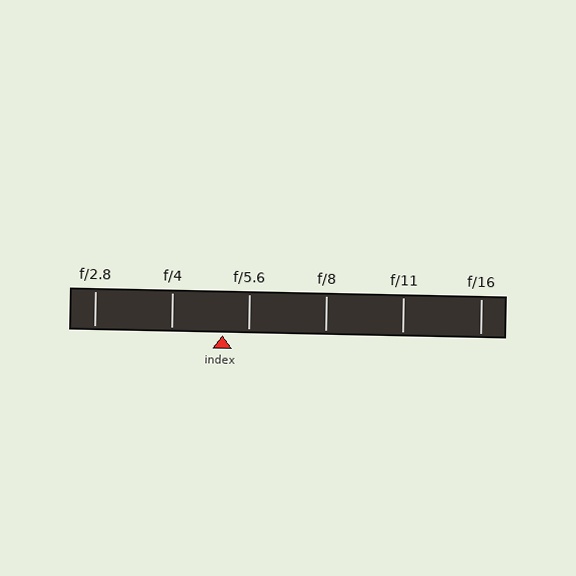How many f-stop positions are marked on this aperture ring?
There are 6 f-stop positions marked.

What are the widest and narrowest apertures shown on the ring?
The widest aperture shown is f/2.8 and the narrowest is f/16.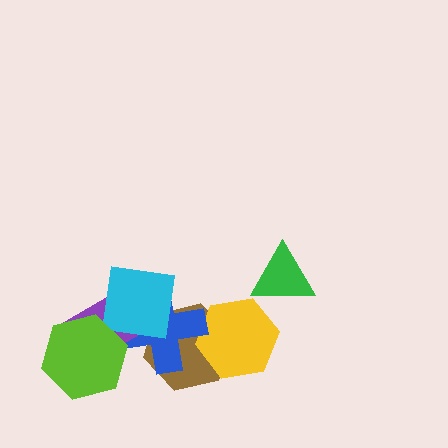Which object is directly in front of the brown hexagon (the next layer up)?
The yellow hexagon is directly in front of the brown hexagon.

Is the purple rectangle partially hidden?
Yes, it is partially covered by another shape.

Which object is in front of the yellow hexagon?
The blue cross is in front of the yellow hexagon.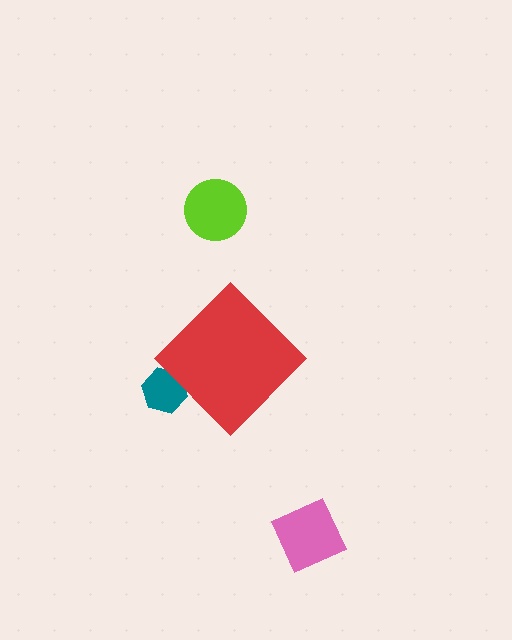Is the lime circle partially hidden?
No, the lime circle is fully visible.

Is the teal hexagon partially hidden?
Yes, the teal hexagon is partially hidden behind the red diamond.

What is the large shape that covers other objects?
A red diamond.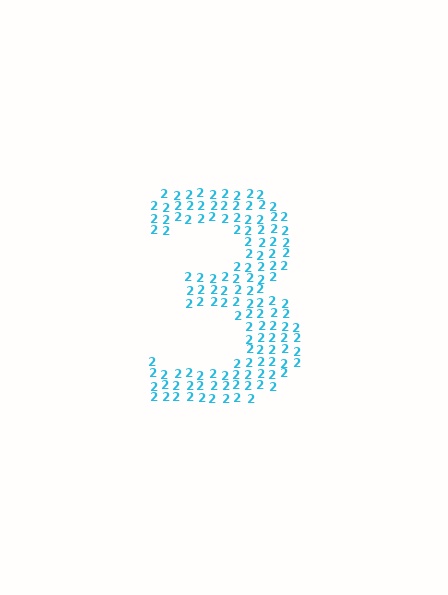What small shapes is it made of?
It is made of small digit 2's.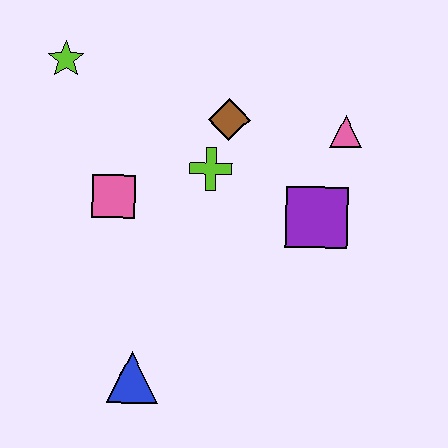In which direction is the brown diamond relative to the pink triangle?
The brown diamond is to the left of the pink triangle.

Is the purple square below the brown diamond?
Yes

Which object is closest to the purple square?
The pink triangle is closest to the purple square.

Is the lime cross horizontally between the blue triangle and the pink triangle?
Yes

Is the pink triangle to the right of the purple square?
Yes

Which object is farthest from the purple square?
The lime star is farthest from the purple square.